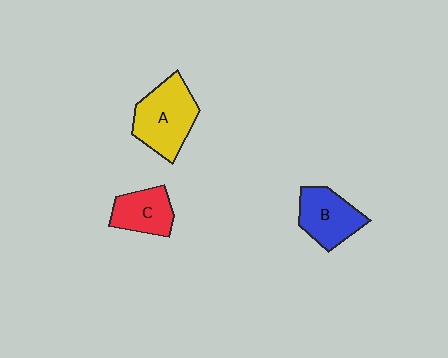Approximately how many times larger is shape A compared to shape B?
Approximately 1.3 times.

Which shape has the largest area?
Shape A (yellow).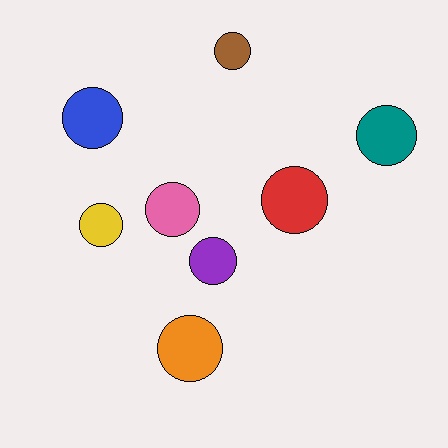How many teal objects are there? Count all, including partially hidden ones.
There is 1 teal object.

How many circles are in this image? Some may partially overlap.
There are 8 circles.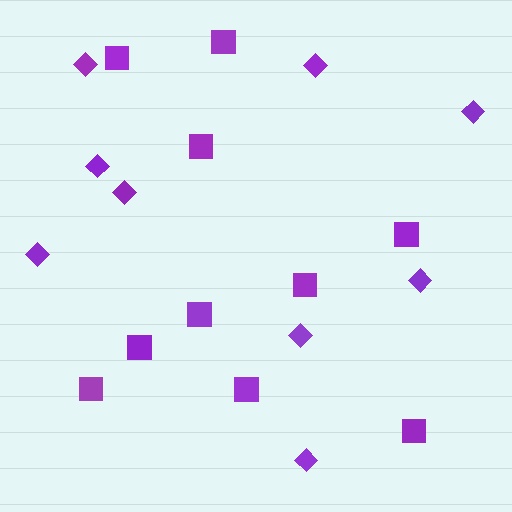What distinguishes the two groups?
There are 2 groups: one group of diamonds (9) and one group of squares (10).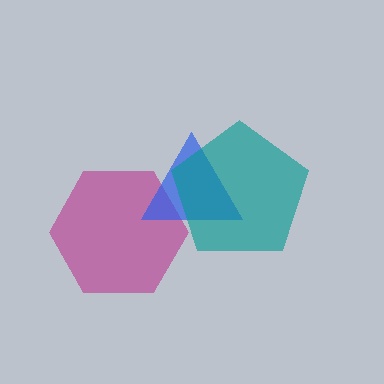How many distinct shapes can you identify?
There are 3 distinct shapes: a magenta hexagon, a blue triangle, a teal pentagon.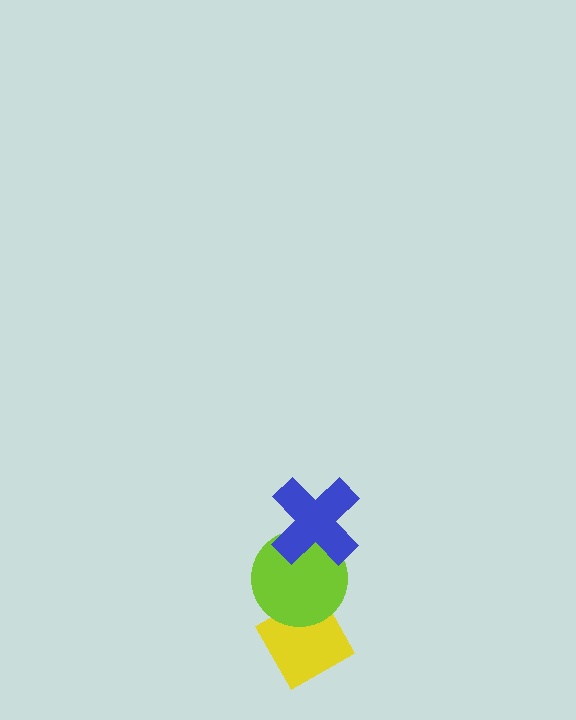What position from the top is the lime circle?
The lime circle is 2nd from the top.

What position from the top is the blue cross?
The blue cross is 1st from the top.